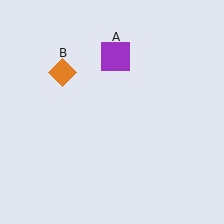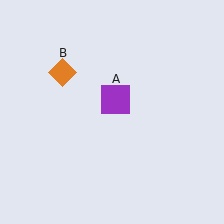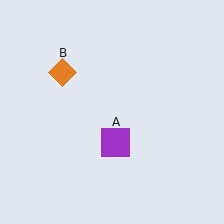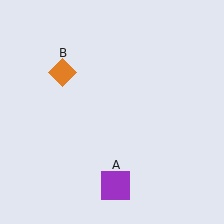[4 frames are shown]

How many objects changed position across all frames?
1 object changed position: purple square (object A).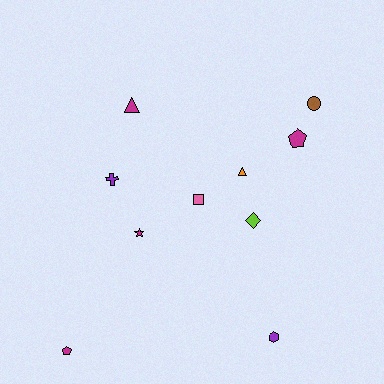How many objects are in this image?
There are 10 objects.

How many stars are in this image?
There is 1 star.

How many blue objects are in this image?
There are no blue objects.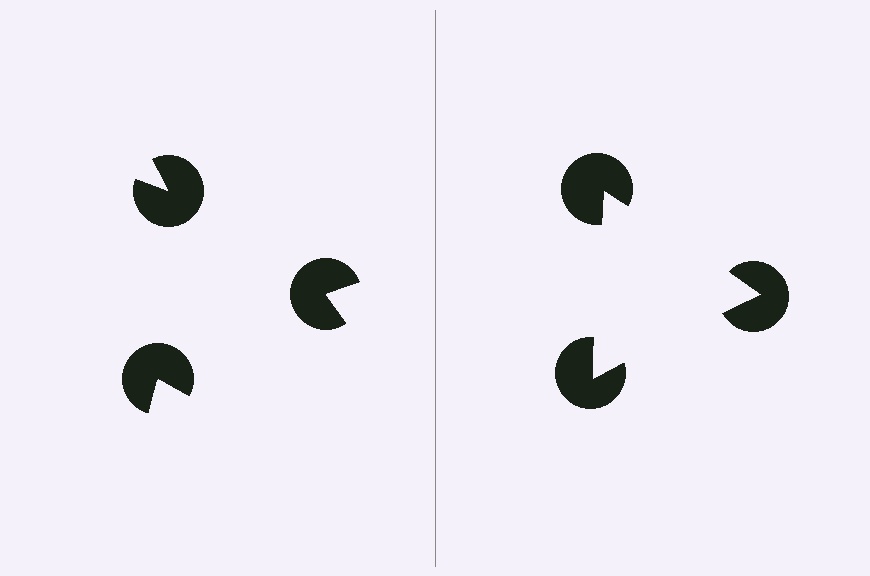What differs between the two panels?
The pac-man discs are positioned identically on both sides; only the wedge orientations differ. On the right they align to a triangle; on the left they are misaligned.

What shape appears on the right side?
An illusory triangle.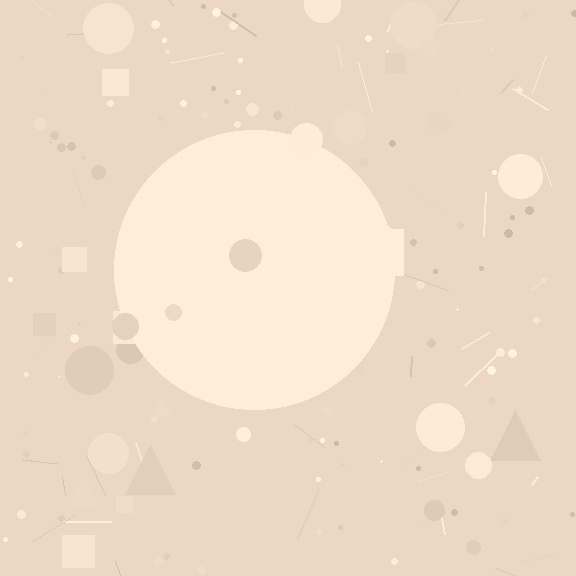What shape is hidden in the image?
A circle is hidden in the image.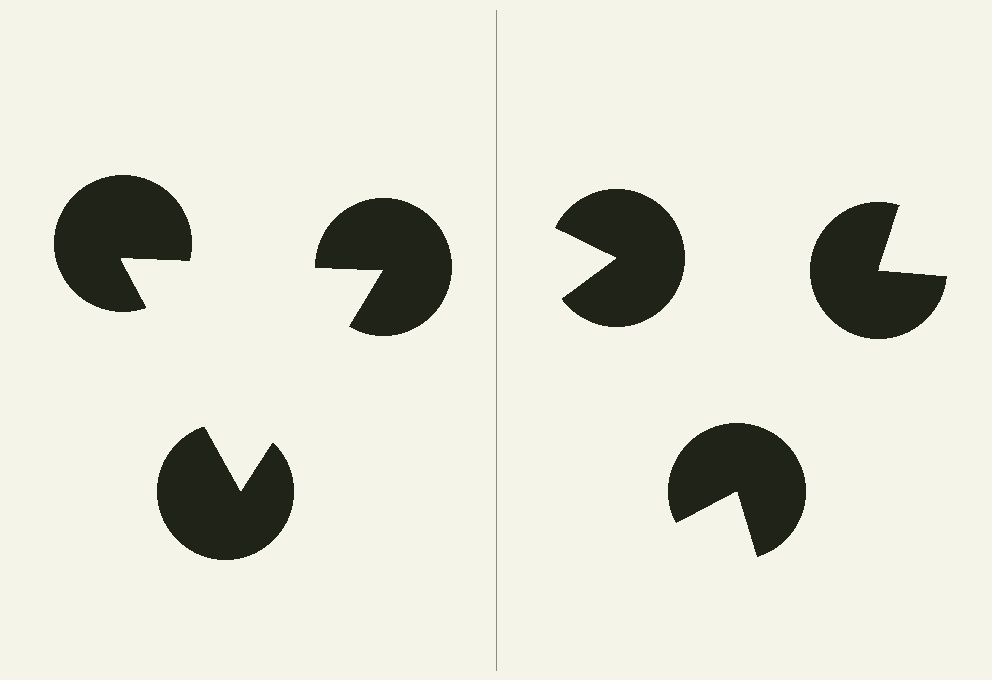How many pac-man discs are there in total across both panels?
6 — 3 on each side.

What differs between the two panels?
The pac-man discs are positioned identically on both sides; only the wedge orientations differ. On the left they align to a triangle; on the right they are misaligned.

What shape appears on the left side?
An illusory triangle.